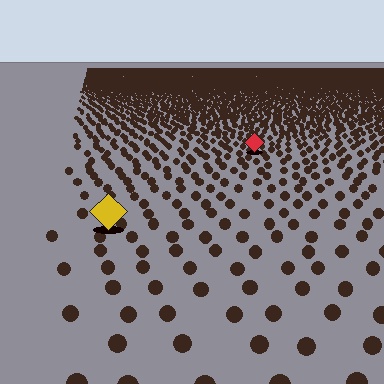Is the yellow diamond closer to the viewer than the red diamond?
Yes. The yellow diamond is closer — you can tell from the texture gradient: the ground texture is coarser near it.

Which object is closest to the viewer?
The yellow diamond is closest. The texture marks near it are larger and more spread out.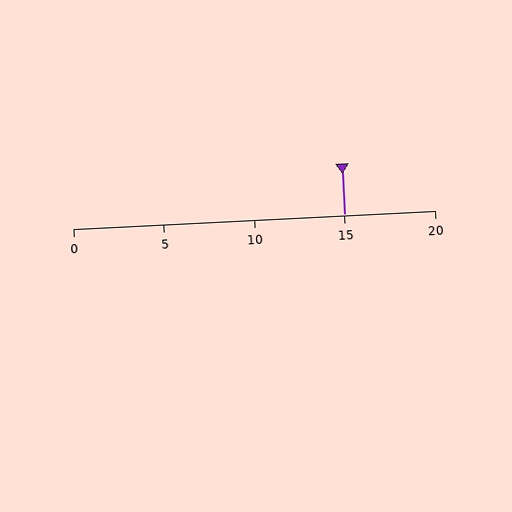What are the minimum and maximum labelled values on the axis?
The axis runs from 0 to 20.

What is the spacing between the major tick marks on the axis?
The major ticks are spaced 5 apart.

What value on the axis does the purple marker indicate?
The marker indicates approximately 15.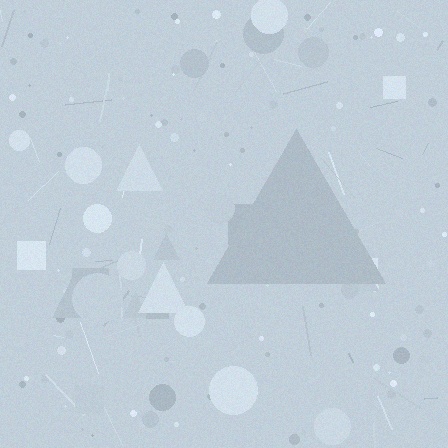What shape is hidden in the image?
A triangle is hidden in the image.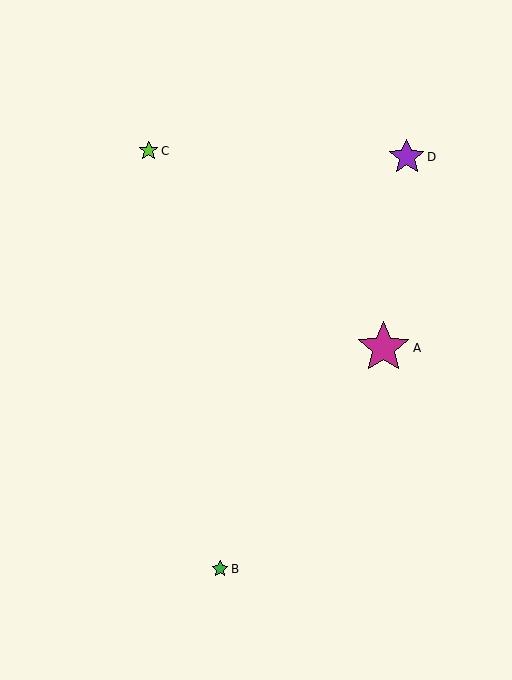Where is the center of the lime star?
The center of the lime star is at (149, 151).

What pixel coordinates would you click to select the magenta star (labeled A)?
Click at (384, 348) to select the magenta star A.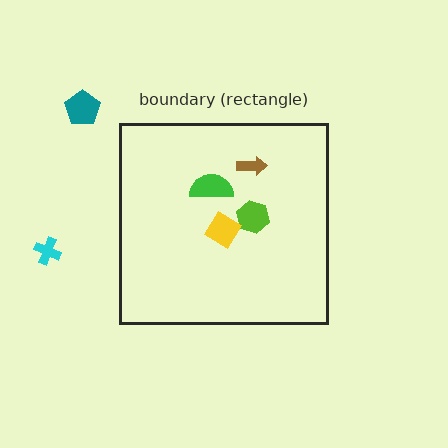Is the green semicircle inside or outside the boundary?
Inside.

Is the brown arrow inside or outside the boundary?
Inside.